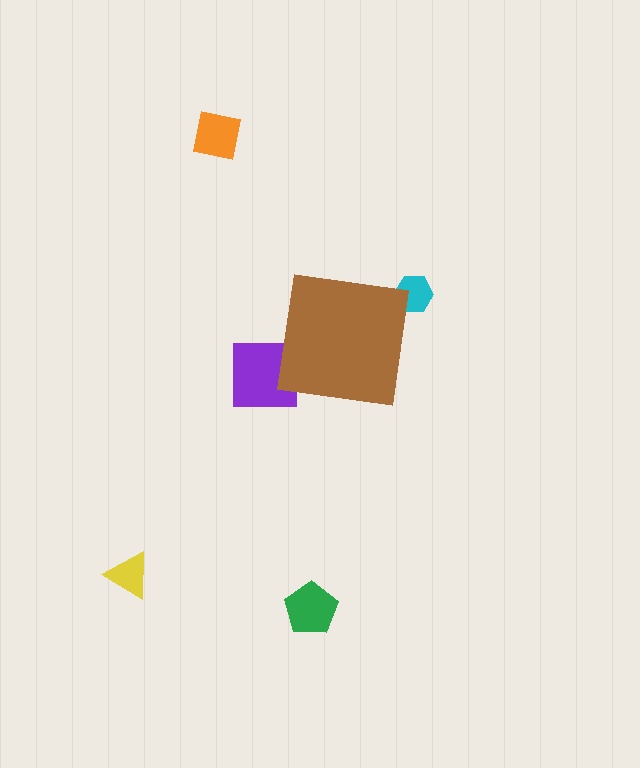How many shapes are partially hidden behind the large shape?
2 shapes are partially hidden.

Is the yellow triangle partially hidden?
No, the yellow triangle is fully visible.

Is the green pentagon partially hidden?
No, the green pentagon is fully visible.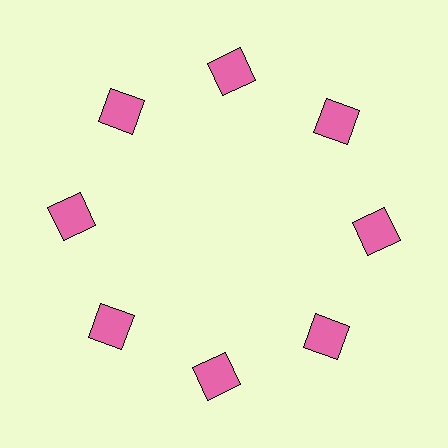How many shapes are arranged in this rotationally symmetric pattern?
There are 8 shapes, arranged in 8 groups of 1.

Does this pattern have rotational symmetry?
Yes, this pattern has 8-fold rotational symmetry. It looks the same after rotating 45 degrees around the center.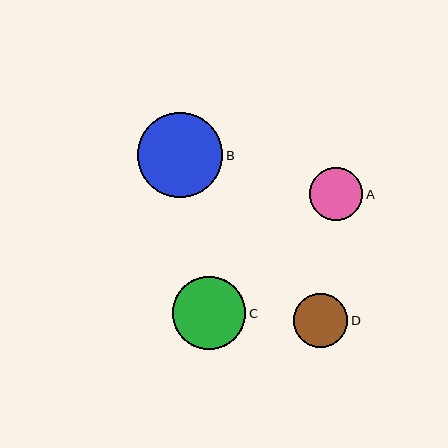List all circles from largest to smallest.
From largest to smallest: B, C, D, A.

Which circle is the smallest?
Circle A is the smallest with a size of approximately 53 pixels.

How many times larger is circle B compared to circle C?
Circle B is approximately 1.2 times the size of circle C.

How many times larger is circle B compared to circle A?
Circle B is approximately 1.6 times the size of circle A.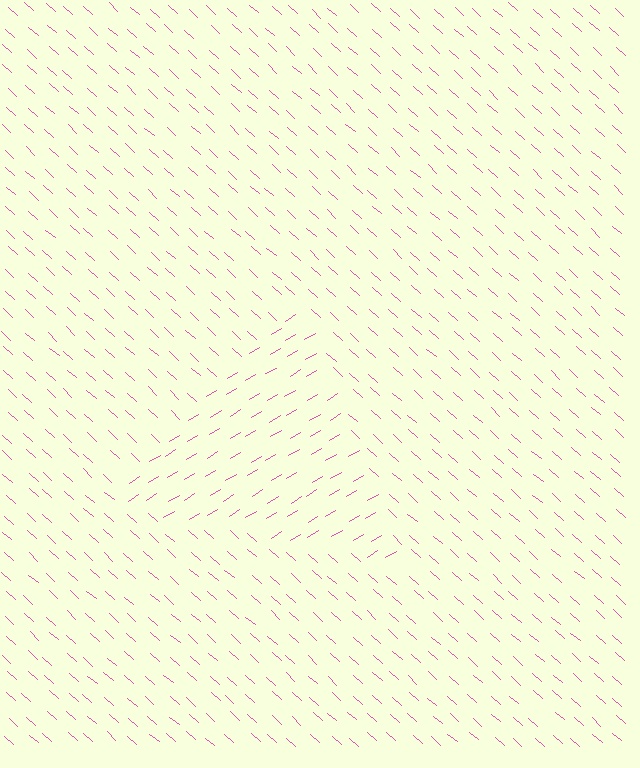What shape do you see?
I see a triangle.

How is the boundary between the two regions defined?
The boundary is defined purely by a change in line orientation (approximately 73 degrees difference). All lines are the same color and thickness.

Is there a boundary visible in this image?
Yes, there is a texture boundary formed by a change in line orientation.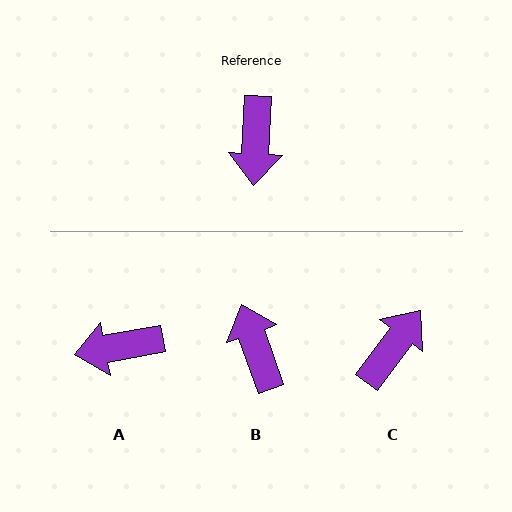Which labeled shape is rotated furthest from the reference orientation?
B, about 158 degrees away.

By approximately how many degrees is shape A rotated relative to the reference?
Approximately 77 degrees clockwise.